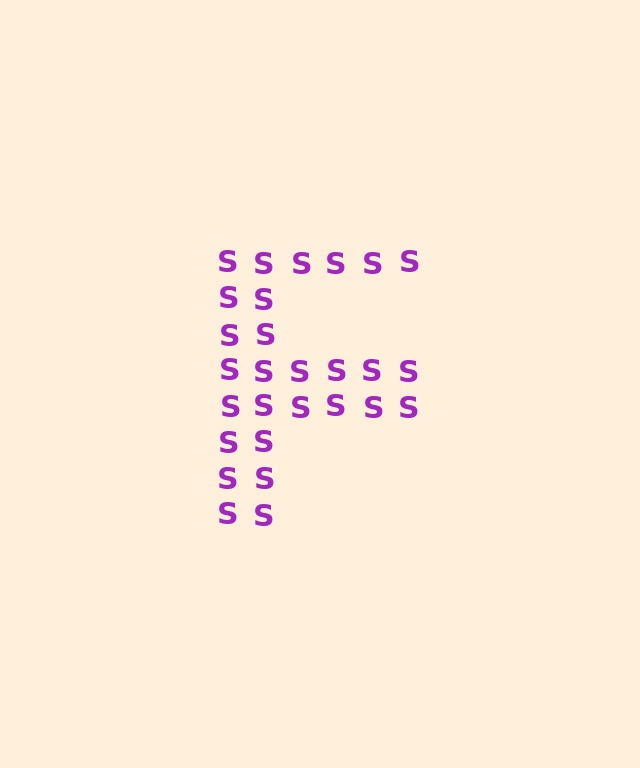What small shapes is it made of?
It is made of small letter S's.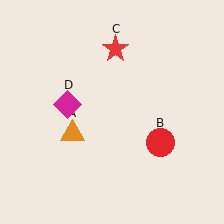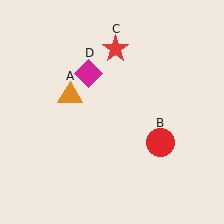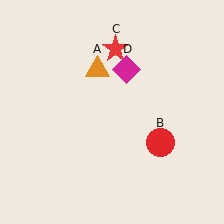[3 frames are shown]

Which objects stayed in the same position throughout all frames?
Red circle (object B) and red star (object C) remained stationary.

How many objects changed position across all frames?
2 objects changed position: orange triangle (object A), magenta diamond (object D).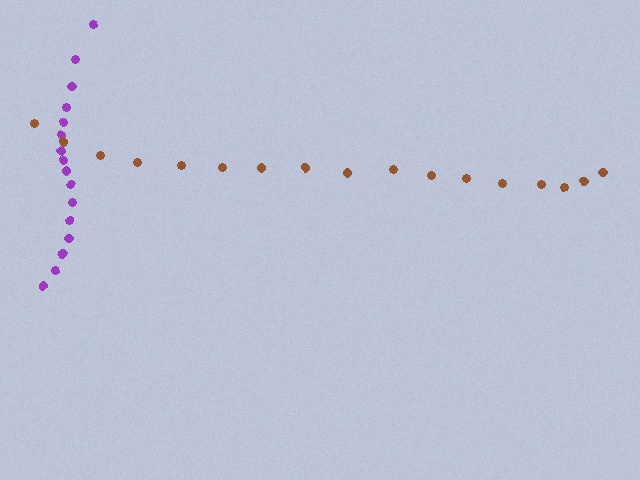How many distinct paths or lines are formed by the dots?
There are 2 distinct paths.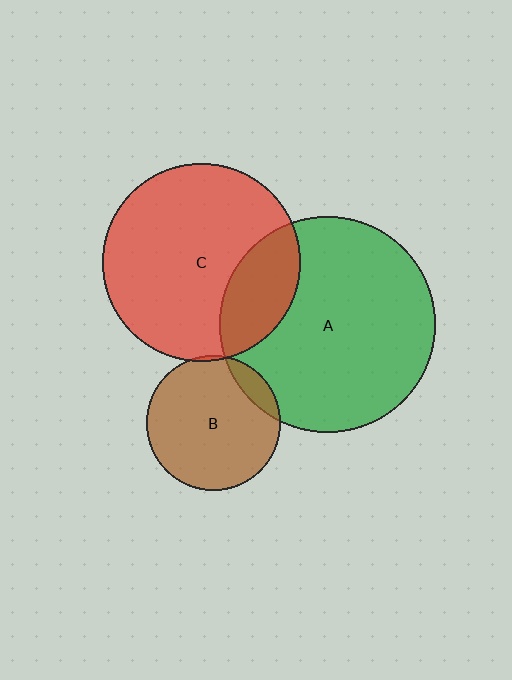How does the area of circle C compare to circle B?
Approximately 2.2 times.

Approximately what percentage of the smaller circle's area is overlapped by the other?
Approximately 10%.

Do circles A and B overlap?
Yes.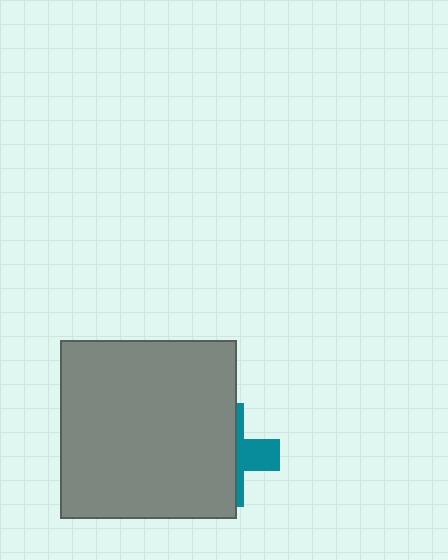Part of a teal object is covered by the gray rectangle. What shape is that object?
It is a cross.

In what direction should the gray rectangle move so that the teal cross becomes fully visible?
The gray rectangle should move left. That is the shortest direction to clear the overlap and leave the teal cross fully visible.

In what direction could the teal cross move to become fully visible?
The teal cross could move right. That would shift it out from behind the gray rectangle entirely.